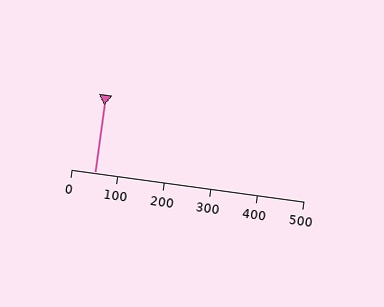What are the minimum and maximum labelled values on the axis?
The axis runs from 0 to 500.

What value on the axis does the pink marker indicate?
The marker indicates approximately 50.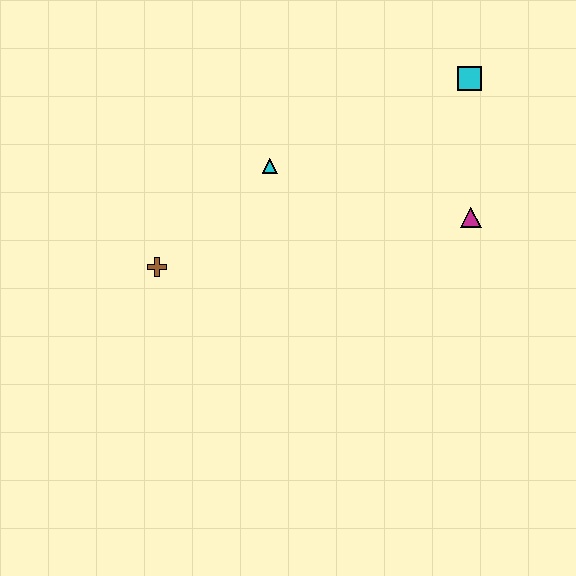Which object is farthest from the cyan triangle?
The cyan square is farthest from the cyan triangle.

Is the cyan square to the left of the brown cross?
No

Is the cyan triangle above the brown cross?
Yes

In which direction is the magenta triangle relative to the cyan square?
The magenta triangle is below the cyan square.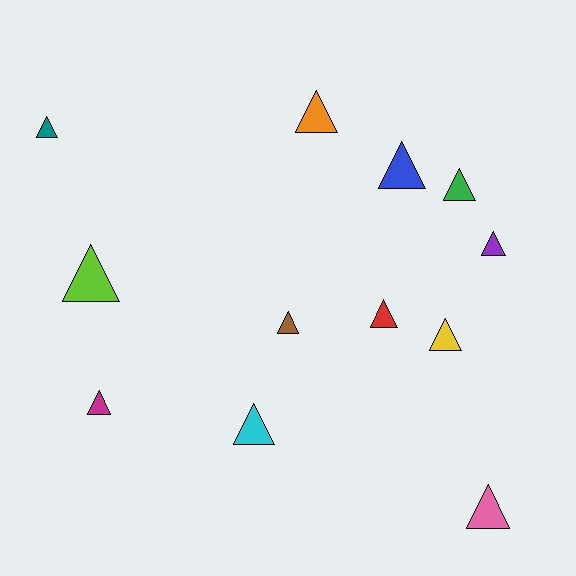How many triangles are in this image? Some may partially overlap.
There are 12 triangles.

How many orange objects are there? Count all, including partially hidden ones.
There is 1 orange object.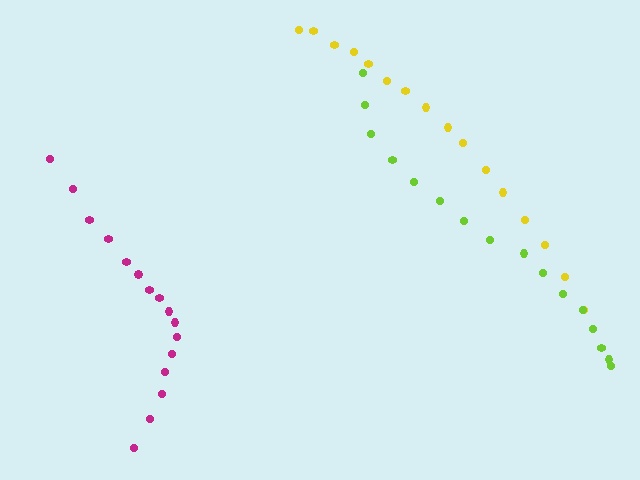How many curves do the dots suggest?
There are 3 distinct paths.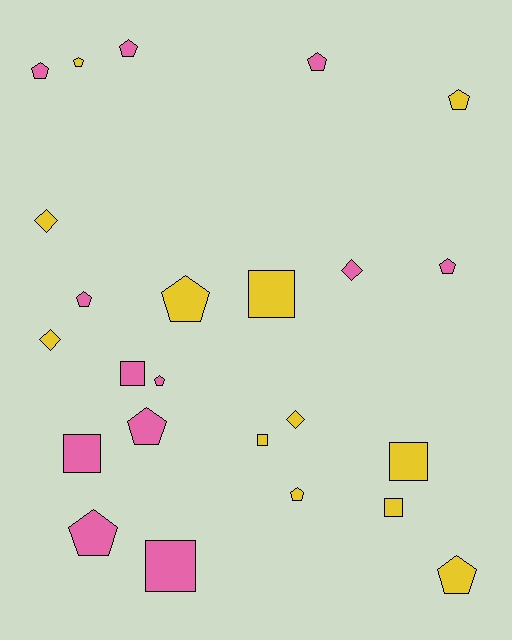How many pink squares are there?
There are 3 pink squares.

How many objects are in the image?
There are 24 objects.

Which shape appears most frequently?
Pentagon, with 13 objects.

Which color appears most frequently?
Yellow, with 12 objects.